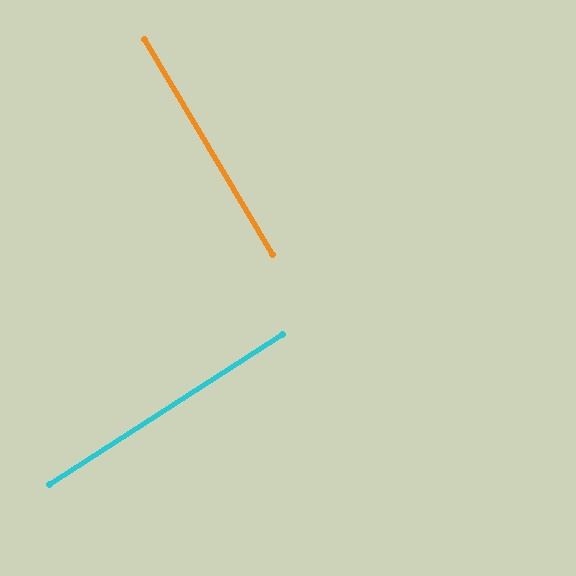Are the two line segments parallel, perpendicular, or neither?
Perpendicular — they meet at approximately 88°.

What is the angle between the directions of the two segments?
Approximately 88 degrees.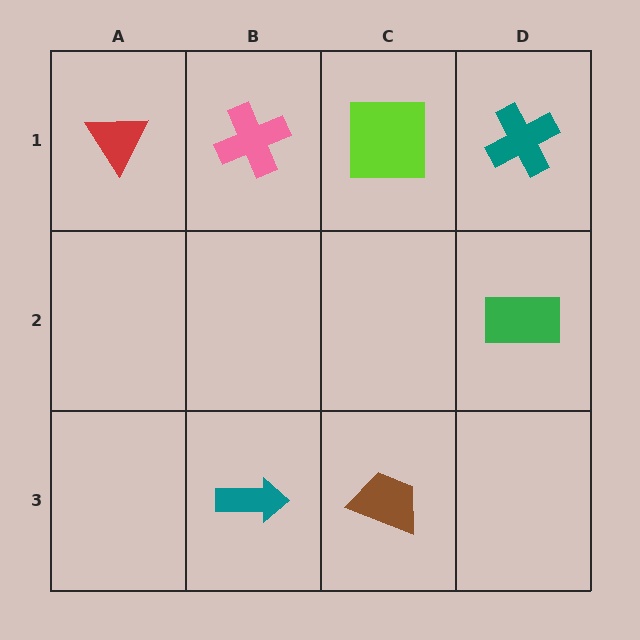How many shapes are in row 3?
2 shapes.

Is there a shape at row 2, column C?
No, that cell is empty.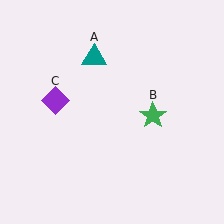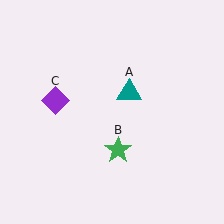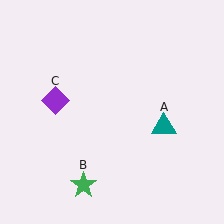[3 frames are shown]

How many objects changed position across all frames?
2 objects changed position: teal triangle (object A), green star (object B).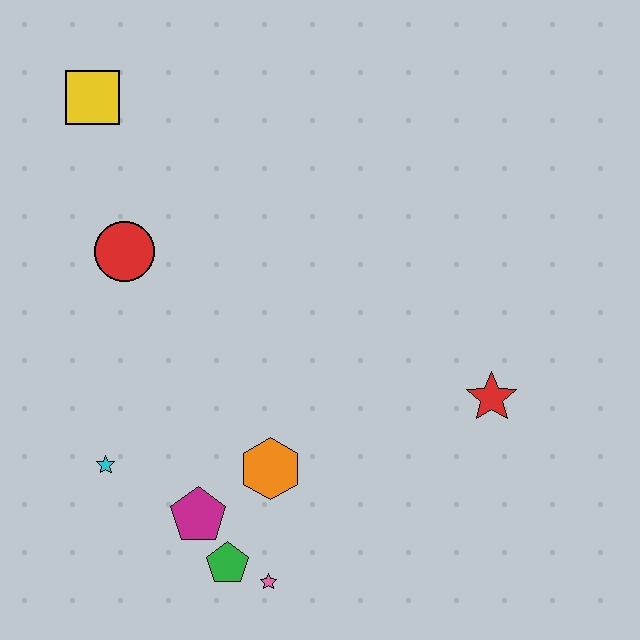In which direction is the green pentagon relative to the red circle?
The green pentagon is below the red circle.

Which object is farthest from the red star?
The yellow square is farthest from the red star.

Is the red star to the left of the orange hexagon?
No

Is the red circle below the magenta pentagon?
No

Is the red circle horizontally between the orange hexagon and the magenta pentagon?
No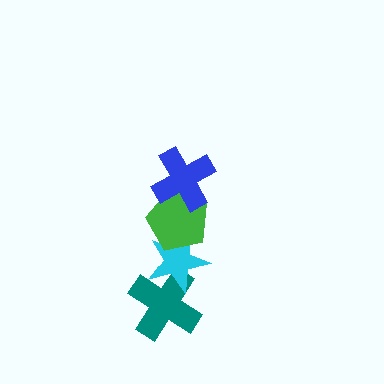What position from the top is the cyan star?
The cyan star is 3rd from the top.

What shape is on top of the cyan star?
The green pentagon is on top of the cyan star.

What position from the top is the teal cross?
The teal cross is 4th from the top.